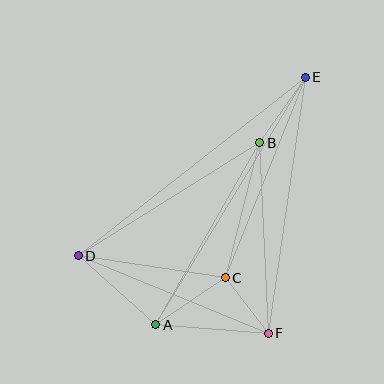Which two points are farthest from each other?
Points A and E are farthest from each other.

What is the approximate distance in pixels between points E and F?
The distance between E and F is approximately 259 pixels.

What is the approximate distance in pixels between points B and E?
The distance between B and E is approximately 80 pixels.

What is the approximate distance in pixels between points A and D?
The distance between A and D is approximately 103 pixels.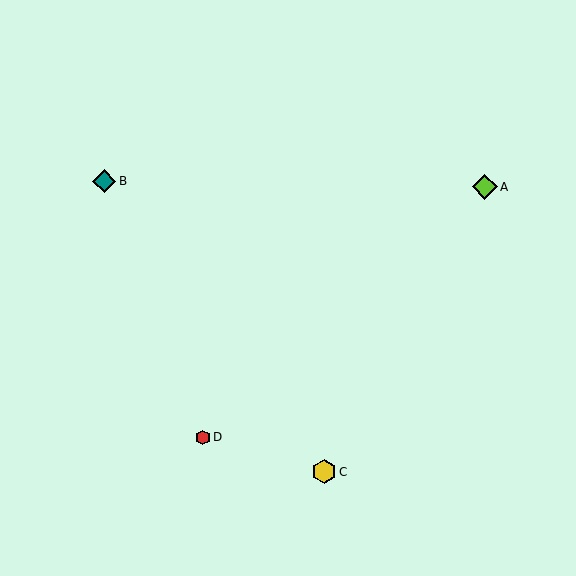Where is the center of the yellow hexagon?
The center of the yellow hexagon is at (324, 472).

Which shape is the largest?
The lime diamond (labeled A) is the largest.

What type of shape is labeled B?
Shape B is a teal diamond.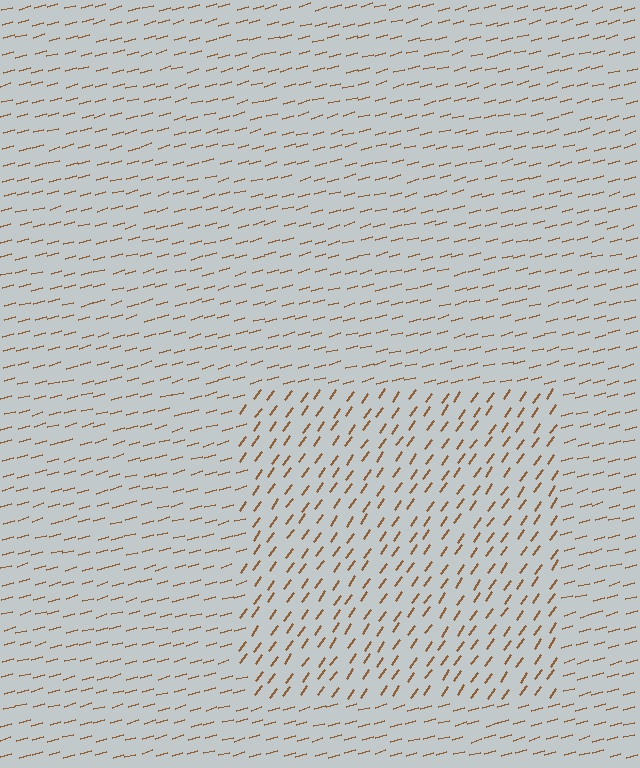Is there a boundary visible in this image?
Yes, there is a texture boundary formed by a change in line orientation.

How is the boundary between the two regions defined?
The boundary is defined purely by a change in line orientation (approximately 39 degrees difference). All lines are the same color and thickness.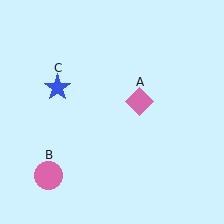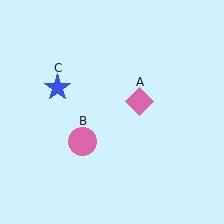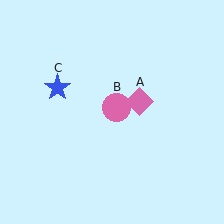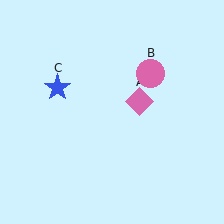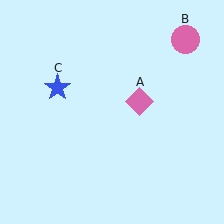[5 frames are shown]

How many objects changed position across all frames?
1 object changed position: pink circle (object B).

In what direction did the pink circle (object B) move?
The pink circle (object B) moved up and to the right.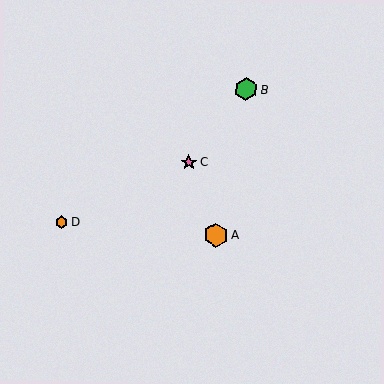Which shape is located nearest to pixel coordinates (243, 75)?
The green hexagon (labeled B) at (246, 89) is nearest to that location.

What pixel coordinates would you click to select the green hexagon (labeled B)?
Click at (246, 89) to select the green hexagon B.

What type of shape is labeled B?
Shape B is a green hexagon.